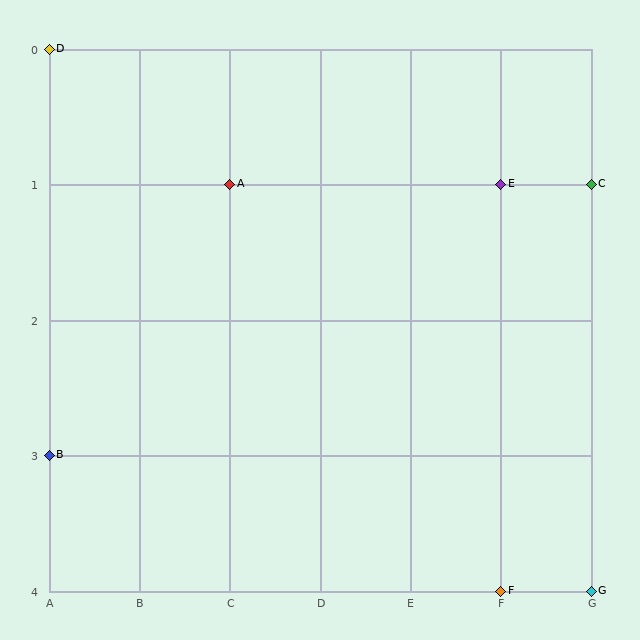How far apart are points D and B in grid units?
Points D and B are 3 rows apart.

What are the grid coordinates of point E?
Point E is at grid coordinates (F, 1).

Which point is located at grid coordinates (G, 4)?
Point G is at (G, 4).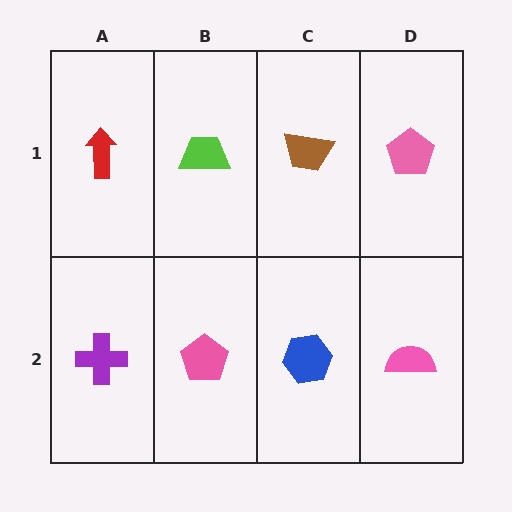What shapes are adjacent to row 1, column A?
A purple cross (row 2, column A), a lime trapezoid (row 1, column B).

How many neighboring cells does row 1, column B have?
3.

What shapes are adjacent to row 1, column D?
A pink semicircle (row 2, column D), a brown trapezoid (row 1, column C).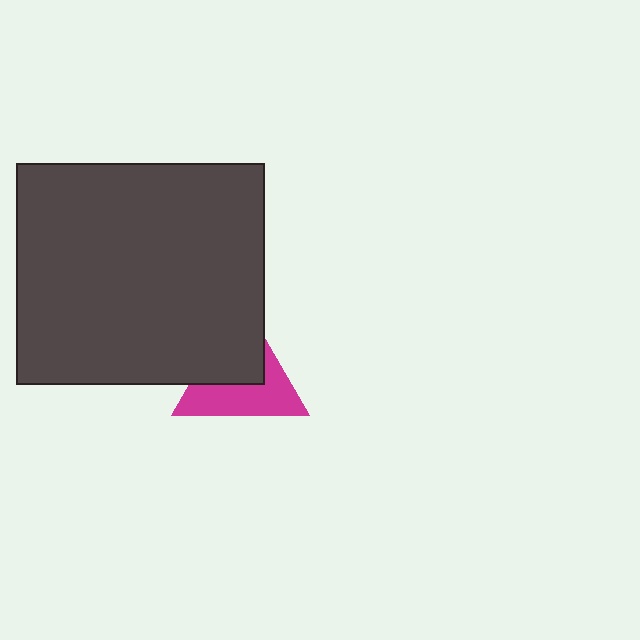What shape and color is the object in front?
The object in front is a dark gray rectangle.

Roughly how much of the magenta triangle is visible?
About half of it is visible (roughly 51%).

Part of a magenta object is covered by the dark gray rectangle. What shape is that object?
It is a triangle.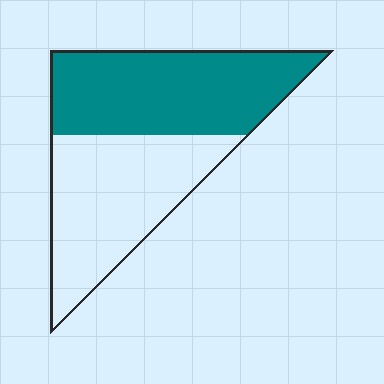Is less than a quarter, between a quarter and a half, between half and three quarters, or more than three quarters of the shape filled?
Between half and three quarters.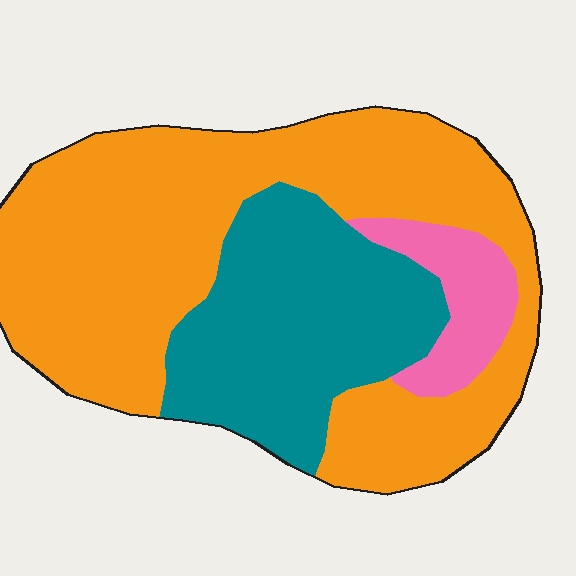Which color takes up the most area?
Orange, at roughly 60%.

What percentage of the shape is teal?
Teal takes up between a quarter and a half of the shape.